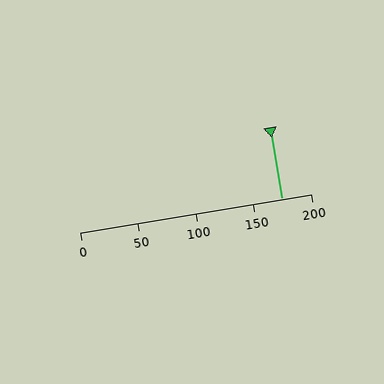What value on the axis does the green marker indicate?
The marker indicates approximately 175.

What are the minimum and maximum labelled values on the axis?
The axis runs from 0 to 200.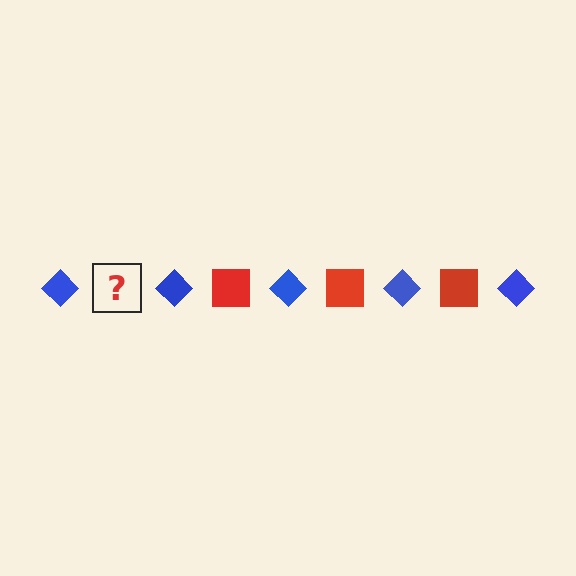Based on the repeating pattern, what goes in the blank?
The blank should be a red square.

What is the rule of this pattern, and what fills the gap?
The rule is that the pattern alternates between blue diamond and red square. The gap should be filled with a red square.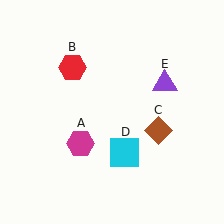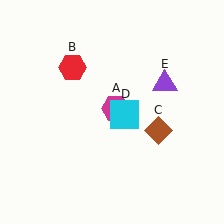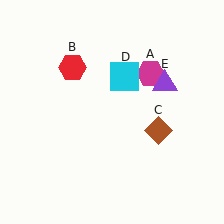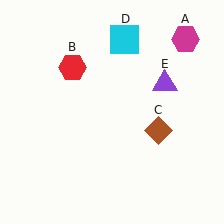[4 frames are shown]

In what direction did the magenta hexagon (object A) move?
The magenta hexagon (object A) moved up and to the right.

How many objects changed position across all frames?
2 objects changed position: magenta hexagon (object A), cyan square (object D).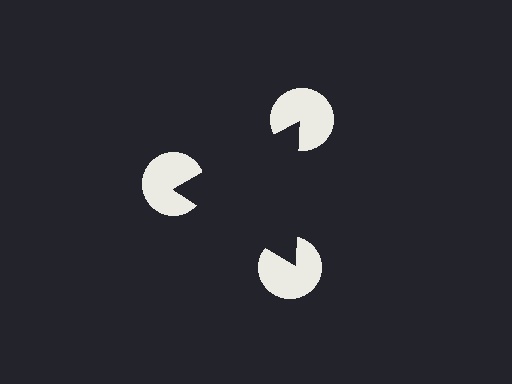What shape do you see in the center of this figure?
An illusory triangle — its edges are inferred from the aligned wedge cuts in the pac-man discs, not physically drawn.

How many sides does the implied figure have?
3 sides.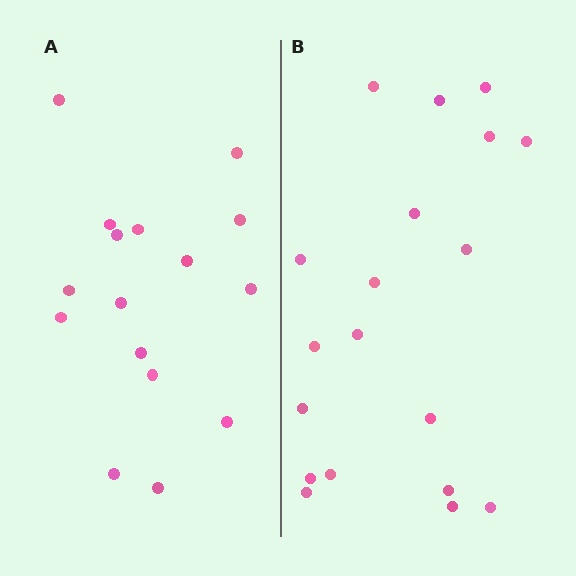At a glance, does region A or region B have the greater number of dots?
Region B (the right region) has more dots.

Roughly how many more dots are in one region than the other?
Region B has just a few more — roughly 2 or 3 more dots than region A.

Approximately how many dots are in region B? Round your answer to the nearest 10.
About 20 dots. (The exact count is 19, which rounds to 20.)